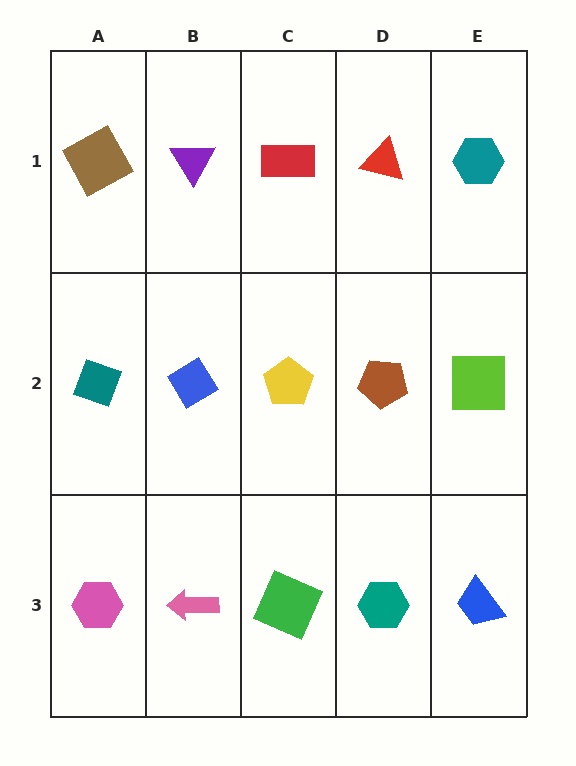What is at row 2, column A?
A teal diamond.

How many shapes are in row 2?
5 shapes.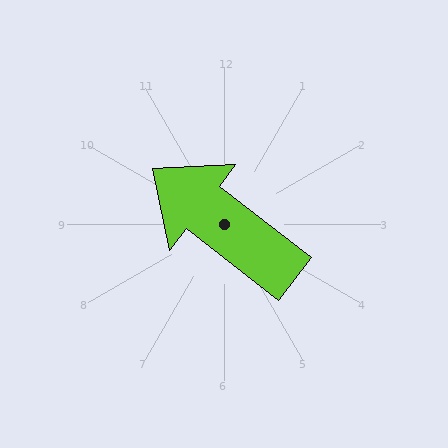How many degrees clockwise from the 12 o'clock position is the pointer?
Approximately 308 degrees.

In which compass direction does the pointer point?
Northwest.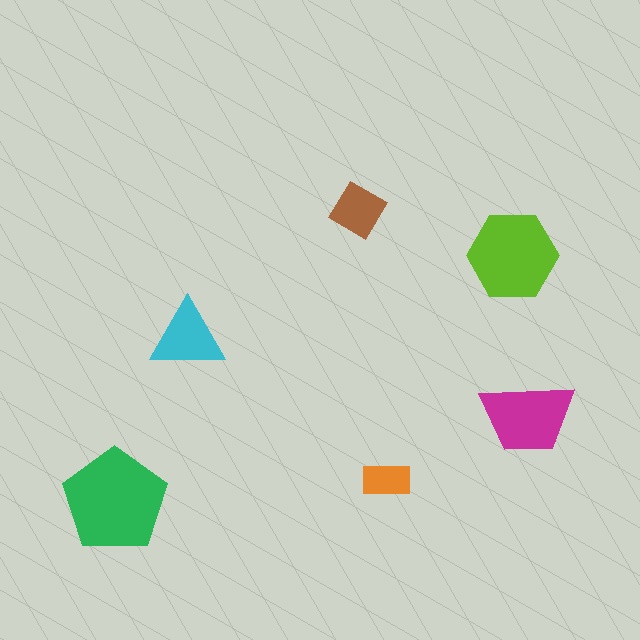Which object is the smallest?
The orange rectangle.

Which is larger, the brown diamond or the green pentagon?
The green pentagon.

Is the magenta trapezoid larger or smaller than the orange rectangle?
Larger.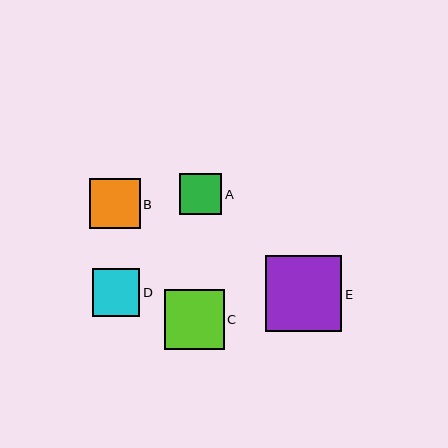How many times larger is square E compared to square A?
Square E is approximately 1.8 times the size of square A.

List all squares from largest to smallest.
From largest to smallest: E, C, B, D, A.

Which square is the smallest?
Square A is the smallest with a size of approximately 42 pixels.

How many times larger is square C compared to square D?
Square C is approximately 1.3 times the size of square D.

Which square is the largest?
Square E is the largest with a size of approximately 76 pixels.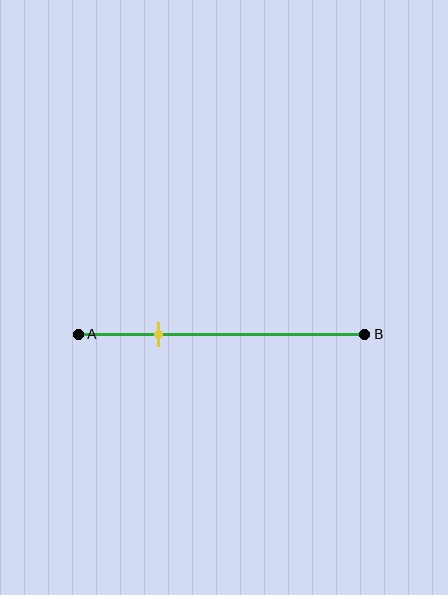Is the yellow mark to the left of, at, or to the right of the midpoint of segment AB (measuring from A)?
The yellow mark is to the left of the midpoint of segment AB.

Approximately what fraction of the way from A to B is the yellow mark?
The yellow mark is approximately 30% of the way from A to B.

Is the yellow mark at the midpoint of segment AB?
No, the mark is at about 30% from A, not at the 50% midpoint.